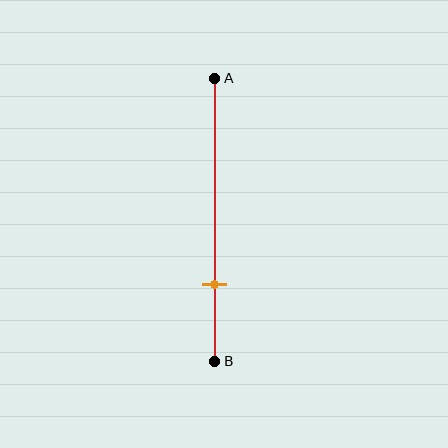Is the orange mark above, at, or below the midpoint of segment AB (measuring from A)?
The orange mark is below the midpoint of segment AB.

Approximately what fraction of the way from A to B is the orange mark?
The orange mark is approximately 75% of the way from A to B.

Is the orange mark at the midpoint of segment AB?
No, the mark is at about 75% from A, not at the 50% midpoint.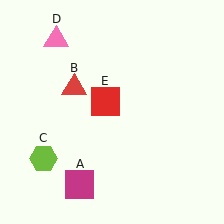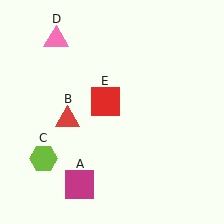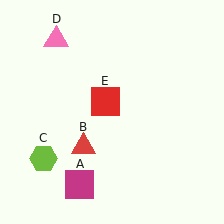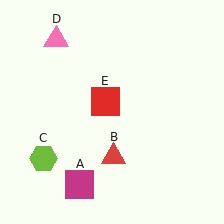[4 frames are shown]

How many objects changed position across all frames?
1 object changed position: red triangle (object B).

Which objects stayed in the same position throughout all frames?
Magenta square (object A) and lime hexagon (object C) and pink triangle (object D) and red square (object E) remained stationary.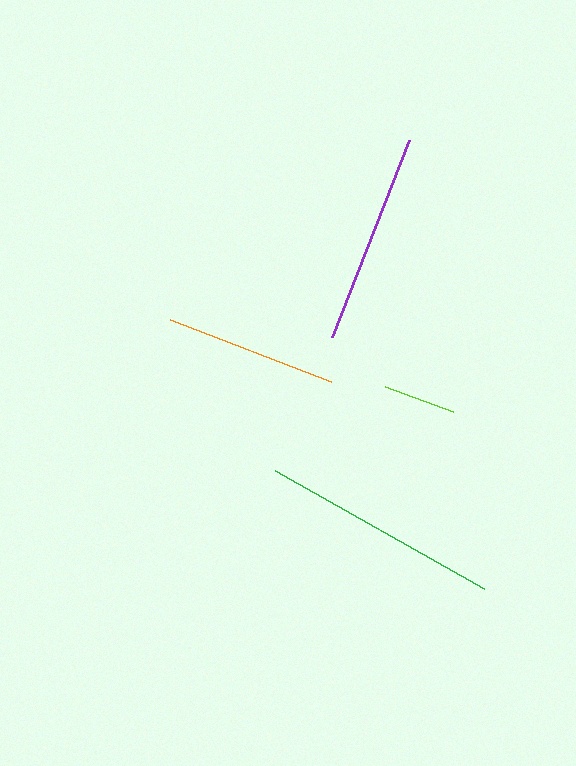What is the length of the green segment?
The green segment is approximately 240 pixels long.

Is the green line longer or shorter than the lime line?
The green line is longer than the lime line.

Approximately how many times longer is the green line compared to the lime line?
The green line is approximately 3.3 times the length of the lime line.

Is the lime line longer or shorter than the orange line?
The orange line is longer than the lime line.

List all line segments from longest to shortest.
From longest to shortest: green, purple, orange, lime.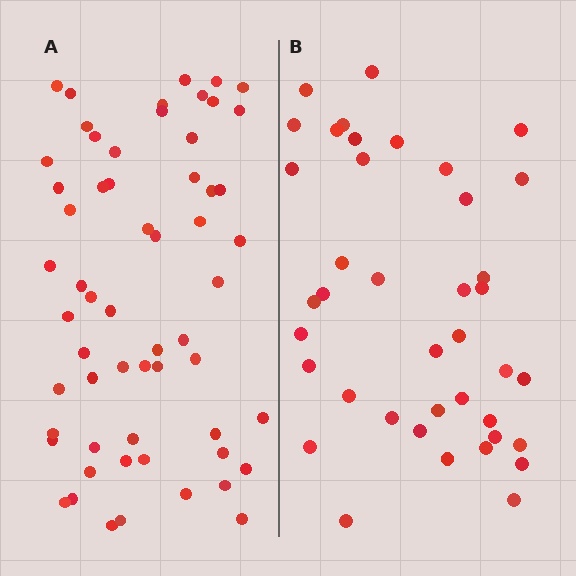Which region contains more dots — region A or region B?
Region A (the left region) has more dots.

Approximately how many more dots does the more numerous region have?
Region A has approximately 20 more dots than region B.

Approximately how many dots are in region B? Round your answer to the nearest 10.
About 40 dots.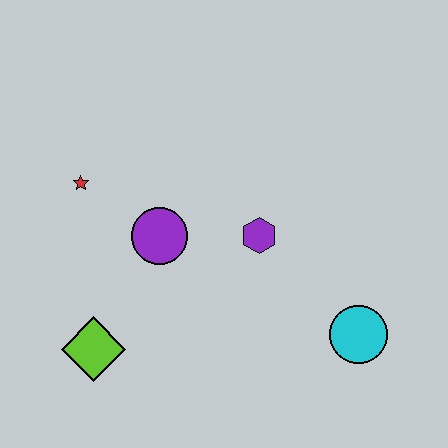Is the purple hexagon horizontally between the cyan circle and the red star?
Yes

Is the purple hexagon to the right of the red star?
Yes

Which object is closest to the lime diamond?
The purple circle is closest to the lime diamond.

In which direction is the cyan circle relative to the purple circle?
The cyan circle is to the right of the purple circle.